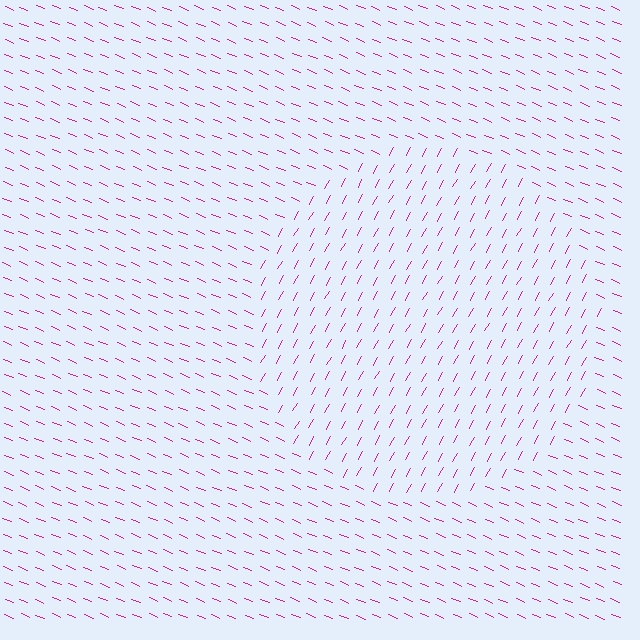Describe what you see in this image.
The image is filled with small magenta line segments. A circle region in the image has lines oriented differently from the surrounding lines, creating a visible texture boundary.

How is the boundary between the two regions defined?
The boundary is defined purely by a change in line orientation (approximately 84 degrees difference). All lines are the same color and thickness.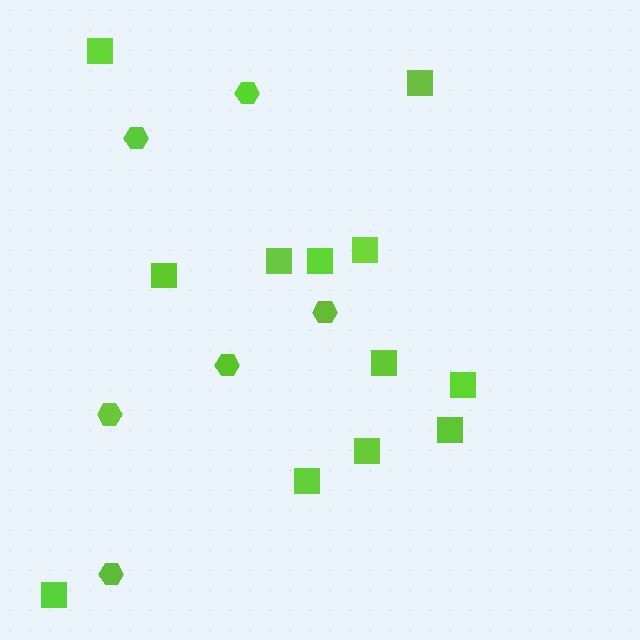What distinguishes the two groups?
There are 2 groups: one group of hexagons (6) and one group of squares (12).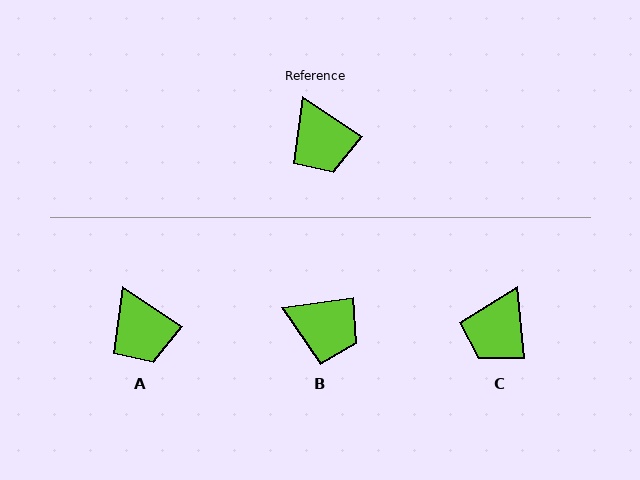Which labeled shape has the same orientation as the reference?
A.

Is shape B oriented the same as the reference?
No, it is off by about 43 degrees.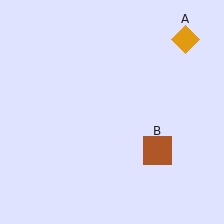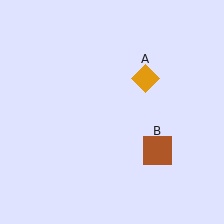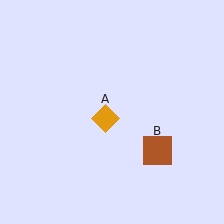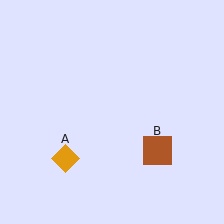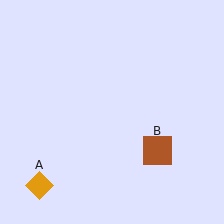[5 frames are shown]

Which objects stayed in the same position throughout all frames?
Brown square (object B) remained stationary.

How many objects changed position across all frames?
1 object changed position: orange diamond (object A).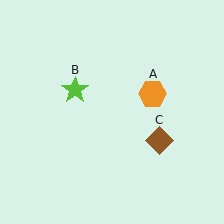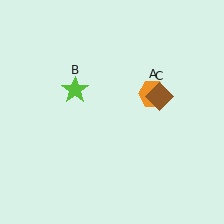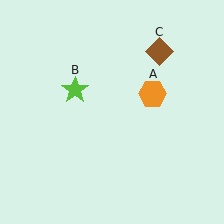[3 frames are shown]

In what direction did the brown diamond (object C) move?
The brown diamond (object C) moved up.